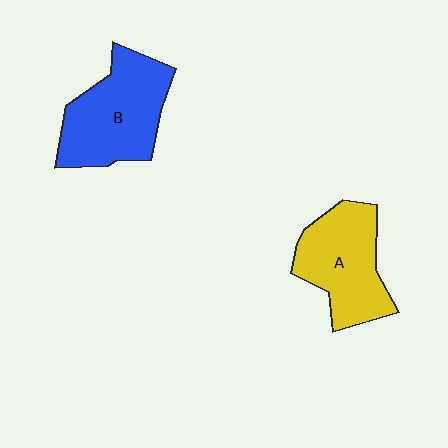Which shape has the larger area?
Shape B (blue).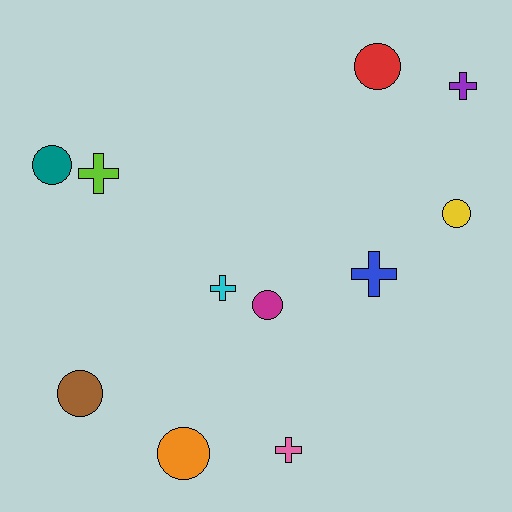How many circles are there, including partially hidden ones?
There are 6 circles.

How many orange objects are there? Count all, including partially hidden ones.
There is 1 orange object.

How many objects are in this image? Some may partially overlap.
There are 11 objects.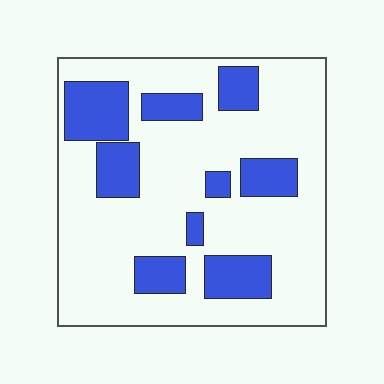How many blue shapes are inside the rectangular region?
9.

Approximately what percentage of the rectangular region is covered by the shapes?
Approximately 25%.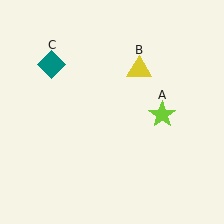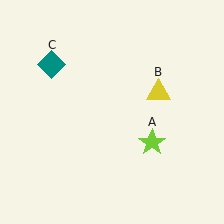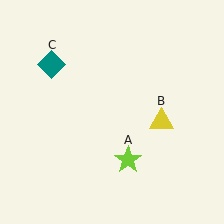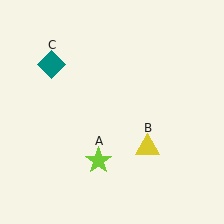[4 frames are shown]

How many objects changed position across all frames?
2 objects changed position: lime star (object A), yellow triangle (object B).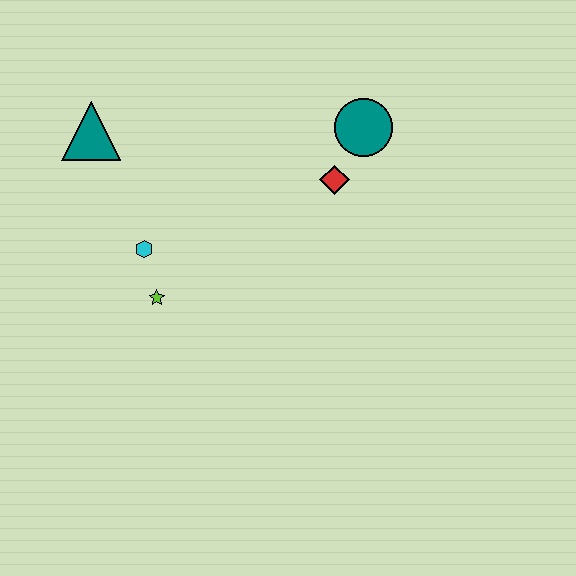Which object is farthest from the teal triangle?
The teal circle is farthest from the teal triangle.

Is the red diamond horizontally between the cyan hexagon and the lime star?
No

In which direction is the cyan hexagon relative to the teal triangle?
The cyan hexagon is below the teal triangle.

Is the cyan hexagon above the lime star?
Yes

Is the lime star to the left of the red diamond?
Yes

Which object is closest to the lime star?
The cyan hexagon is closest to the lime star.